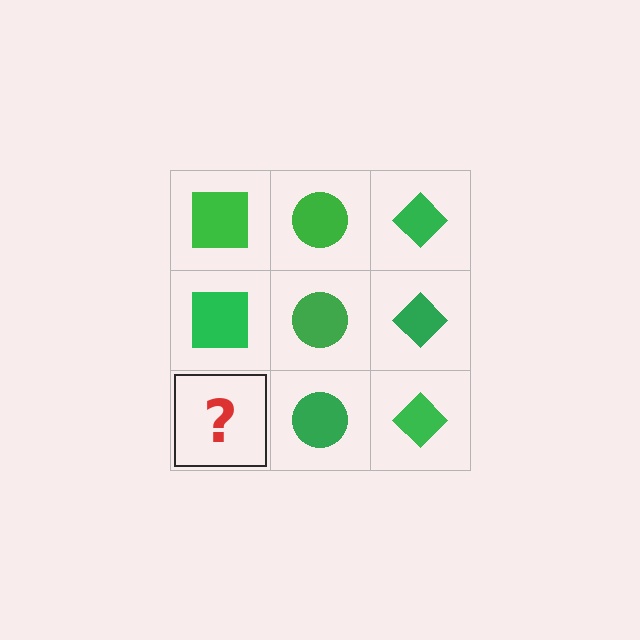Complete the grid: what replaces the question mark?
The question mark should be replaced with a green square.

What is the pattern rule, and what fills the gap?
The rule is that each column has a consistent shape. The gap should be filled with a green square.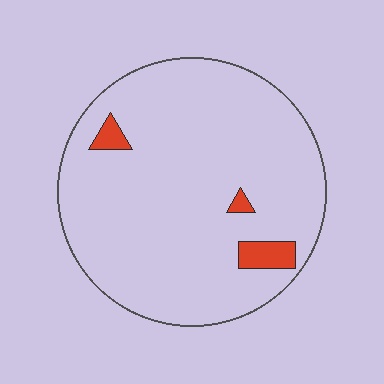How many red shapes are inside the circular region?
3.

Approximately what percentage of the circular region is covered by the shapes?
Approximately 5%.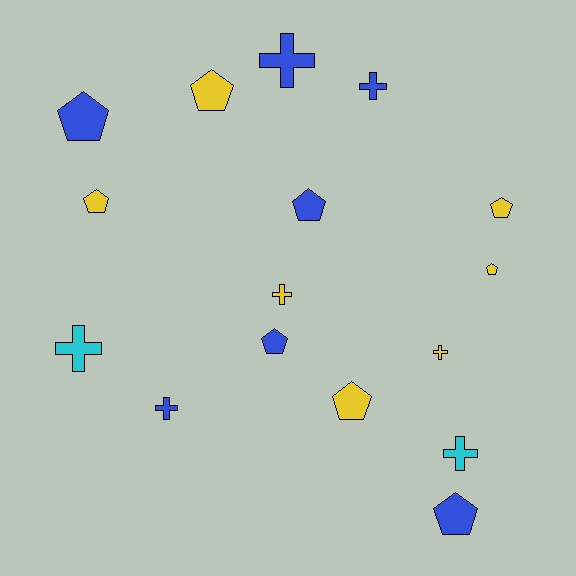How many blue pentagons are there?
There are 4 blue pentagons.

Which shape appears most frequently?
Pentagon, with 9 objects.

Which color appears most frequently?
Blue, with 7 objects.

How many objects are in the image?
There are 16 objects.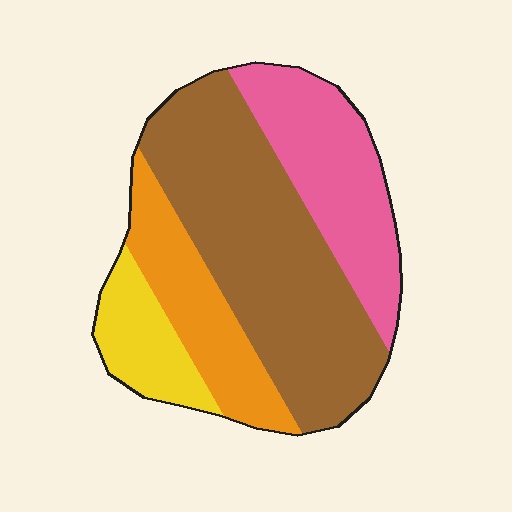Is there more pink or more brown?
Brown.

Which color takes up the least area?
Yellow, at roughly 10%.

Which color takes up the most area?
Brown, at roughly 45%.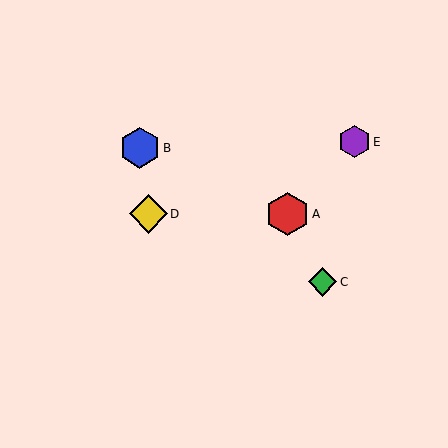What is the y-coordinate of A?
Object A is at y≈214.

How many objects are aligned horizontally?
2 objects (A, D) are aligned horizontally.